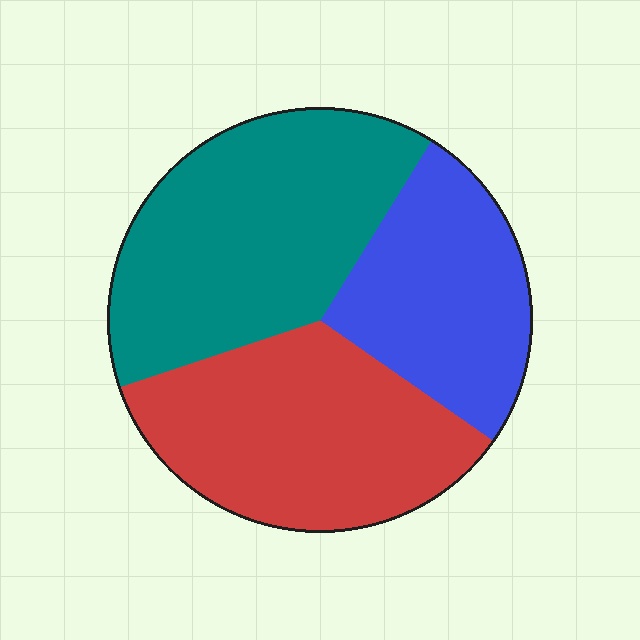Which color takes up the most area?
Teal, at roughly 40%.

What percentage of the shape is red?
Red takes up between a quarter and a half of the shape.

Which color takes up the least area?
Blue, at roughly 25%.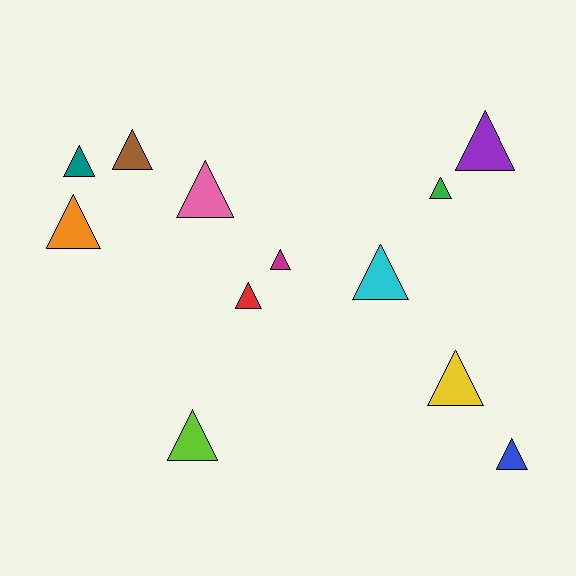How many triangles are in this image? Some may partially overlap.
There are 12 triangles.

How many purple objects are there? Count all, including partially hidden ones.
There is 1 purple object.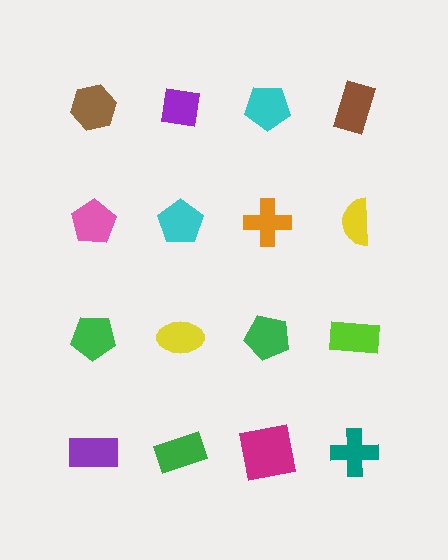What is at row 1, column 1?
A brown hexagon.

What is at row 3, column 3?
A green pentagon.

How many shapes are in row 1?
4 shapes.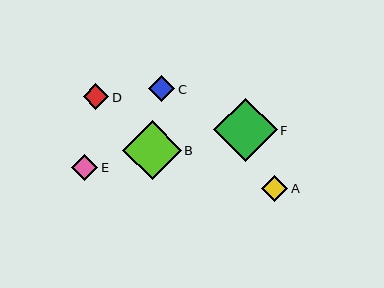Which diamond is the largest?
Diamond F is the largest with a size of approximately 64 pixels.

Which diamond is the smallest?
Diamond D is the smallest with a size of approximately 25 pixels.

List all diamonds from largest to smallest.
From largest to smallest: F, B, A, C, E, D.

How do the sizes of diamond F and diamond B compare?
Diamond F and diamond B are approximately the same size.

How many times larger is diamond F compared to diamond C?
Diamond F is approximately 2.4 times the size of diamond C.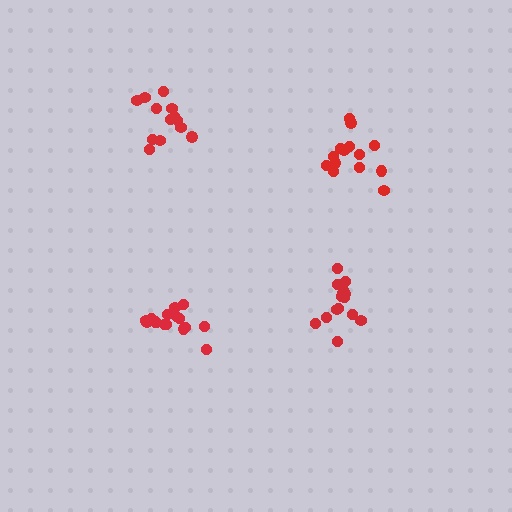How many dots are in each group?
Group 1: 17 dots, Group 2: 14 dots, Group 3: 13 dots, Group 4: 15 dots (59 total).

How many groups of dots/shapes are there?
There are 4 groups.